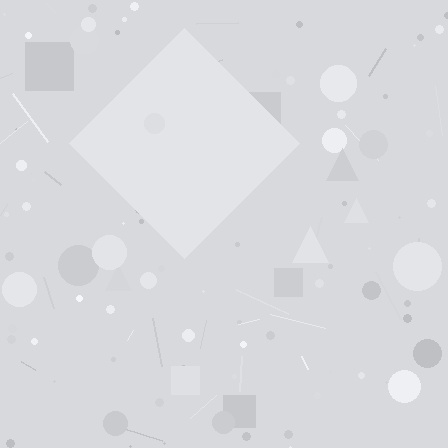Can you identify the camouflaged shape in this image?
The camouflaged shape is a diamond.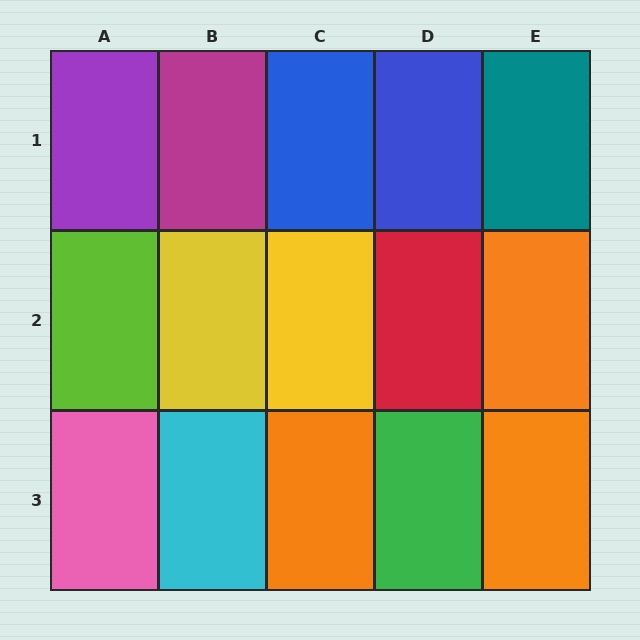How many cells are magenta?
1 cell is magenta.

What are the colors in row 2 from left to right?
Lime, yellow, yellow, red, orange.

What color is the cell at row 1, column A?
Purple.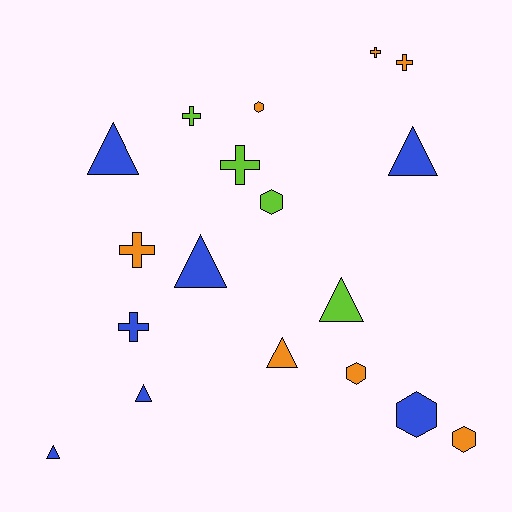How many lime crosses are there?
There are 2 lime crosses.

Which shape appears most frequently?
Triangle, with 7 objects.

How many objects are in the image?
There are 18 objects.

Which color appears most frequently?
Orange, with 7 objects.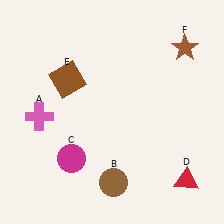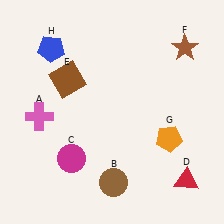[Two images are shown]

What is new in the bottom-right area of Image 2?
An orange pentagon (G) was added in the bottom-right area of Image 2.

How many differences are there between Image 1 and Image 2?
There are 2 differences between the two images.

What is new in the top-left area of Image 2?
A blue pentagon (H) was added in the top-left area of Image 2.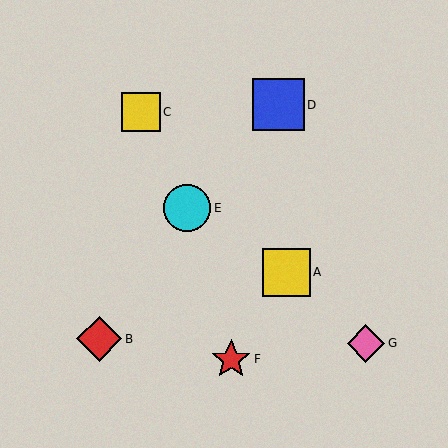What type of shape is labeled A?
Shape A is a yellow square.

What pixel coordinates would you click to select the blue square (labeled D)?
Click at (279, 105) to select the blue square D.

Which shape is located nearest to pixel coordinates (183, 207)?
The cyan circle (labeled E) at (187, 208) is nearest to that location.